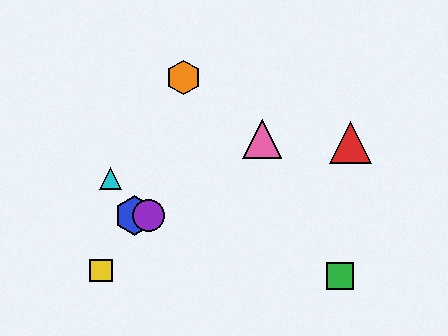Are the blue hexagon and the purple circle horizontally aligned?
Yes, both are at y≈216.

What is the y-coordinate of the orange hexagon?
The orange hexagon is at y≈78.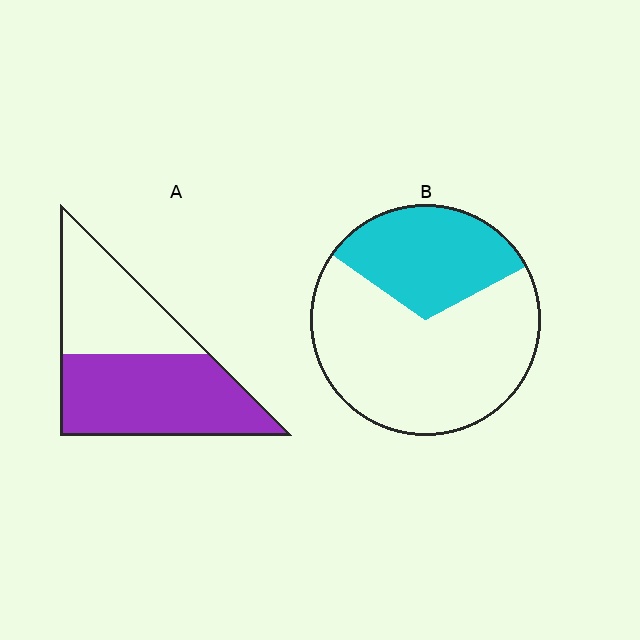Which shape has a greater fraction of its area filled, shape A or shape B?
Shape A.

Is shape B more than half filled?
No.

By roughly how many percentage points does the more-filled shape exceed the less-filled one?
By roughly 25 percentage points (A over B).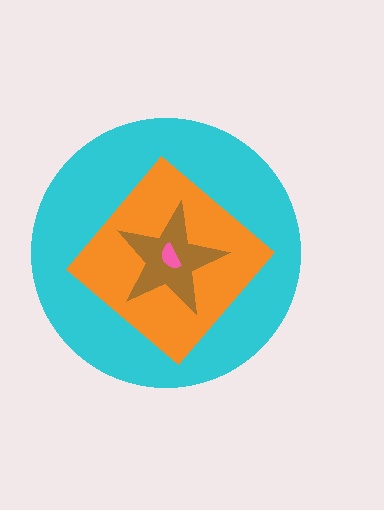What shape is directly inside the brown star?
The pink semicircle.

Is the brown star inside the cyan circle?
Yes.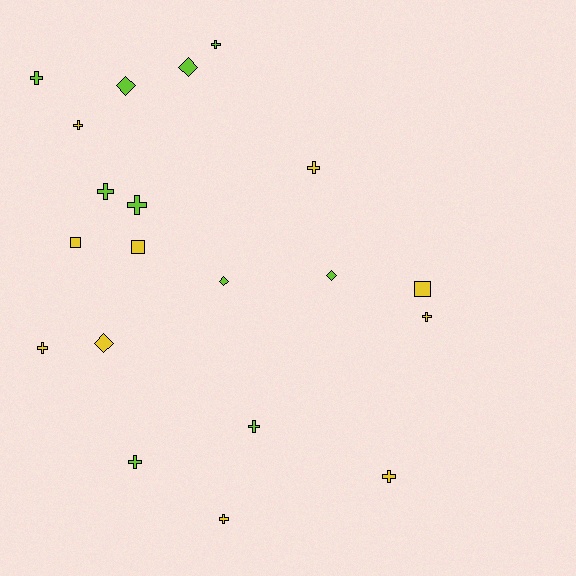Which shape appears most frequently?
Cross, with 12 objects.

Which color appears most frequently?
Yellow, with 10 objects.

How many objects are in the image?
There are 20 objects.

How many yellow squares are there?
There are 3 yellow squares.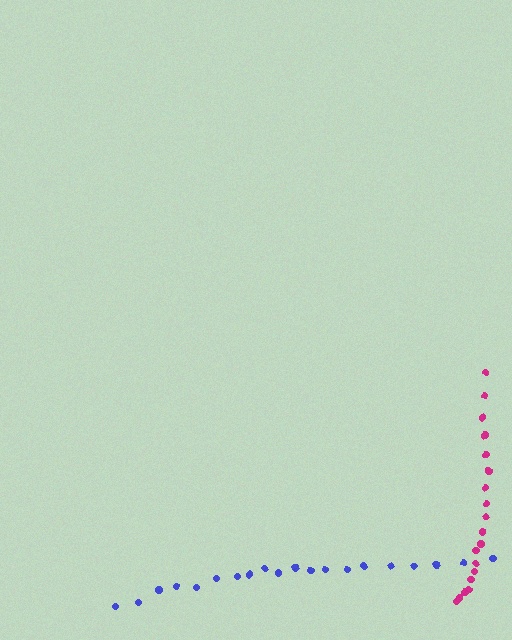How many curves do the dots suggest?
There are 2 distinct paths.